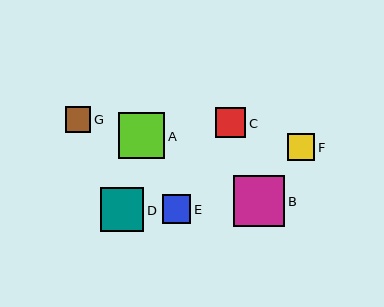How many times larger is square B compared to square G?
Square B is approximately 2.0 times the size of square G.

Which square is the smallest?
Square G is the smallest with a size of approximately 25 pixels.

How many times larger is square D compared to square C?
Square D is approximately 1.4 times the size of square C.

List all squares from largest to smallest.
From largest to smallest: B, A, D, C, E, F, G.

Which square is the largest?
Square B is the largest with a size of approximately 51 pixels.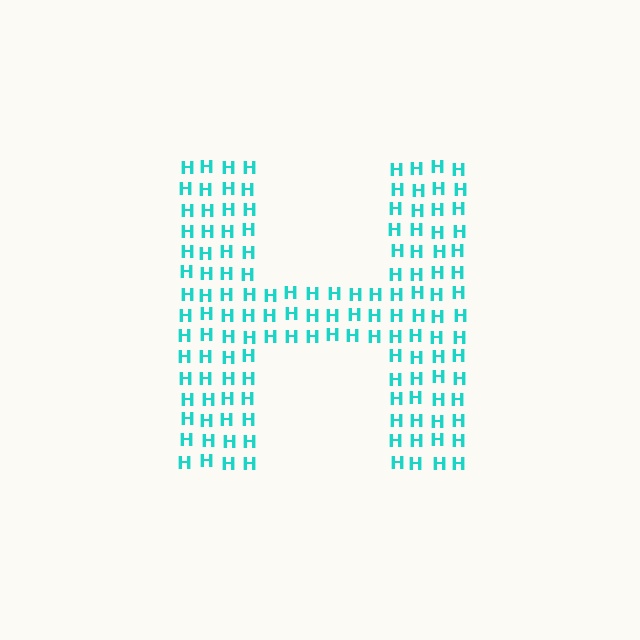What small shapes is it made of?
It is made of small letter H's.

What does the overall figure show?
The overall figure shows the letter H.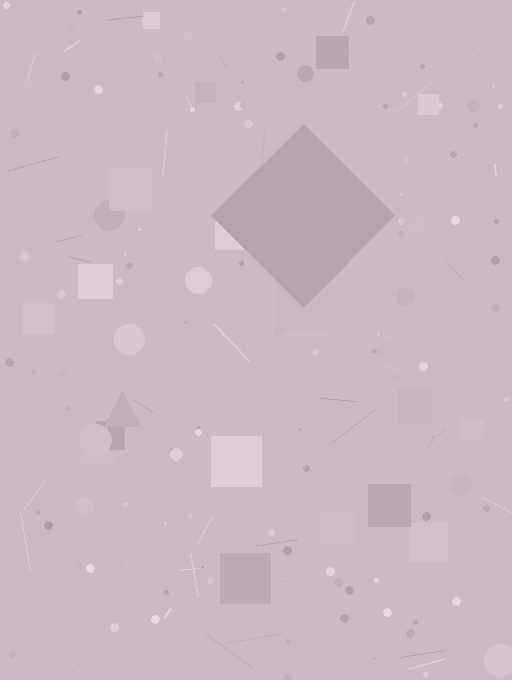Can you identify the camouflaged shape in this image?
The camouflaged shape is a diamond.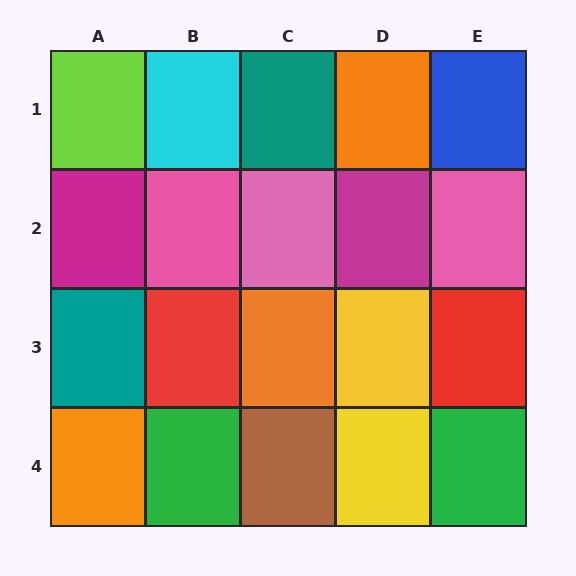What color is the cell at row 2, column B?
Pink.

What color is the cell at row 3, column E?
Red.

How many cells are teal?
2 cells are teal.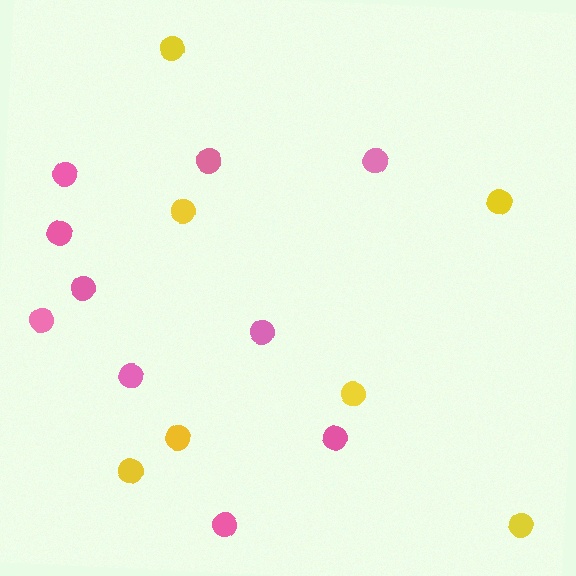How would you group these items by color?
There are 2 groups: one group of pink circles (10) and one group of yellow circles (7).